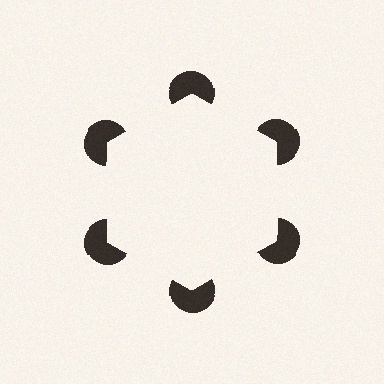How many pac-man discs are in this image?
There are 6 — one at each vertex of the illusory hexagon.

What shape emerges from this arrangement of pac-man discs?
An illusory hexagon — its edges are inferred from the aligned wedge cuts in the pac-man discs, not physically drawn.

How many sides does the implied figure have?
6 sides.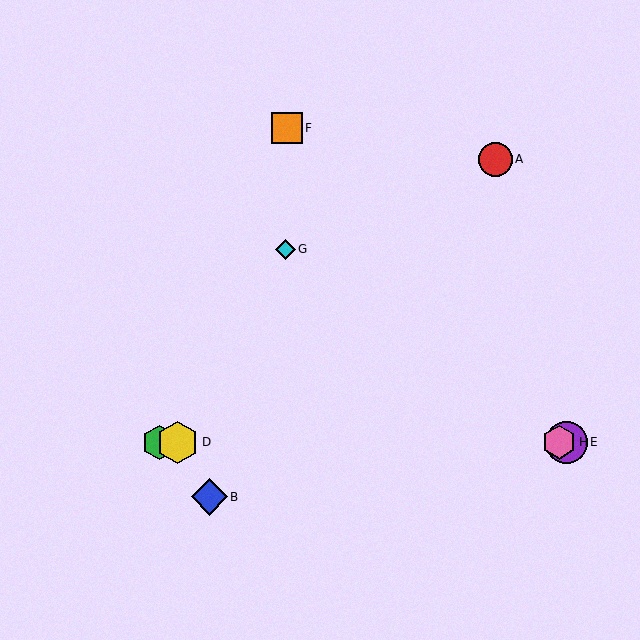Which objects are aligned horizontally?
Objects C, D, E, H are aligned horizontally.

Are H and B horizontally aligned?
No, H is at y≈442 and B is at y≈497.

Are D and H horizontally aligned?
Yes, both are at y≈442.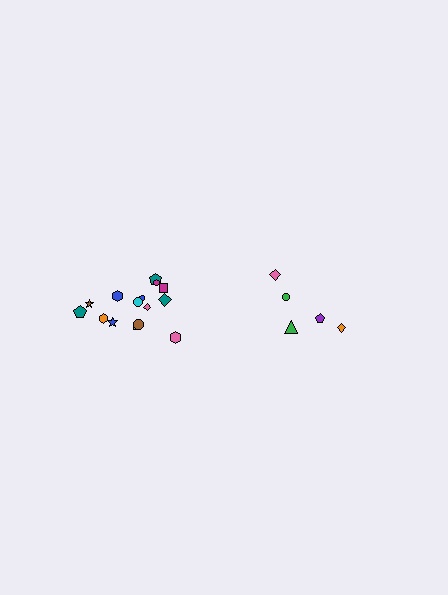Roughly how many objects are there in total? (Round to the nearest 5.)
Roughly 20 objects in total.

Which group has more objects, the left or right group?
The left group.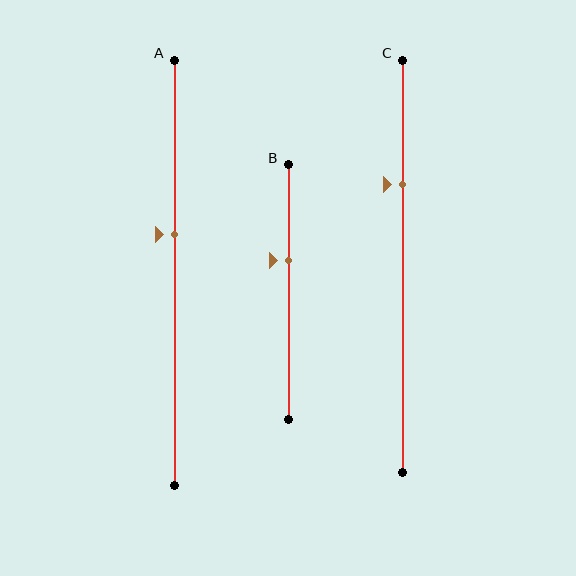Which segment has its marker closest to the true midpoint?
Segment A has its marker closest to the true midpoint.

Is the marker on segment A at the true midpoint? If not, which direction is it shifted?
No, the marker on segment A is shifted upward by about 9% of the segment length.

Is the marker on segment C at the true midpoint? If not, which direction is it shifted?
No, the marker on segment C is shifted upward by about 20% of the segment length.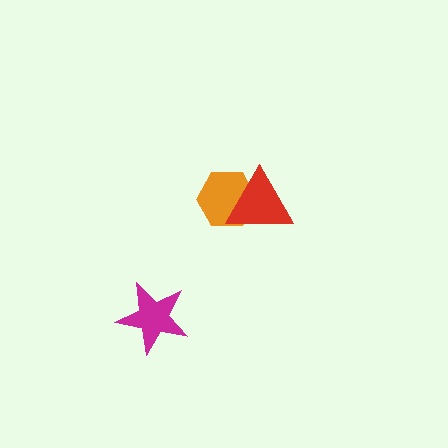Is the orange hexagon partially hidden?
Yes, it is partially covered by another shape.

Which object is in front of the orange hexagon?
The red triangle is in front of the orange hexagon.